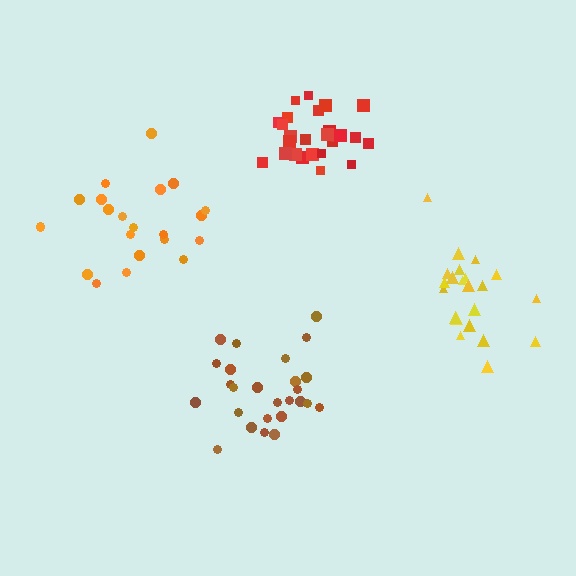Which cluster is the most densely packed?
Red.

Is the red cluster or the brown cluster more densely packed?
Red.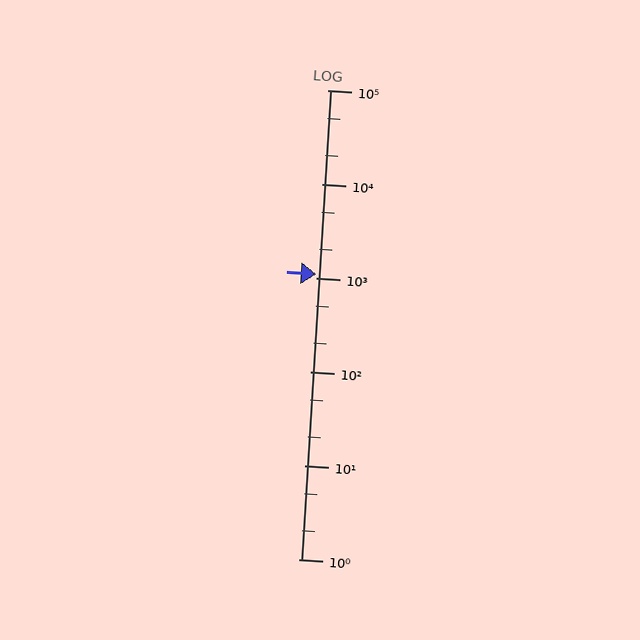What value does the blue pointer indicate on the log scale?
The pointer indicates approximately 1100.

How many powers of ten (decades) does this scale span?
The scale spans 5 decades, from 1 to 100000.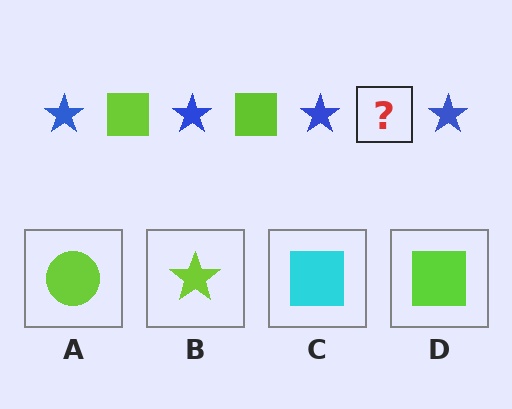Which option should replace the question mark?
Option D.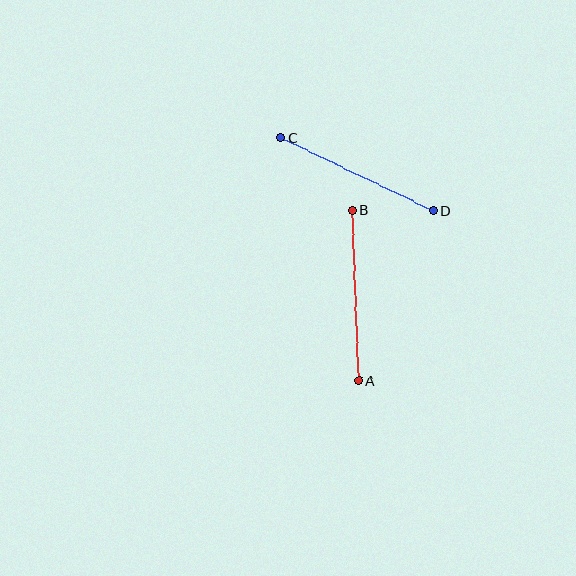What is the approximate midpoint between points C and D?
The midpoint is at approximately (357, 174) pixels.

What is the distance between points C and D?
The distance is approximately 169 pixels.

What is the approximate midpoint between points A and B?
The midpoint is at approximately (356, 295) pixels.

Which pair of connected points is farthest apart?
Points A and B are farthest apart.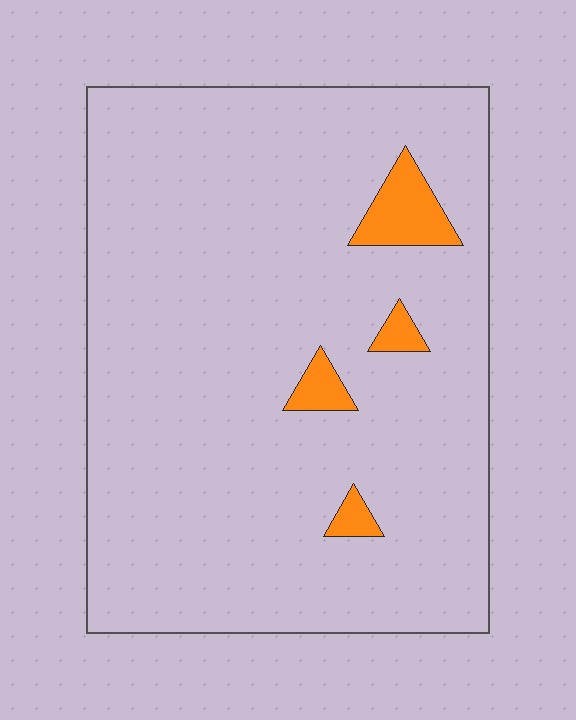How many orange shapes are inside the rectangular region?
4.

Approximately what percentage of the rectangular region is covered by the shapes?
Approximately 5%.